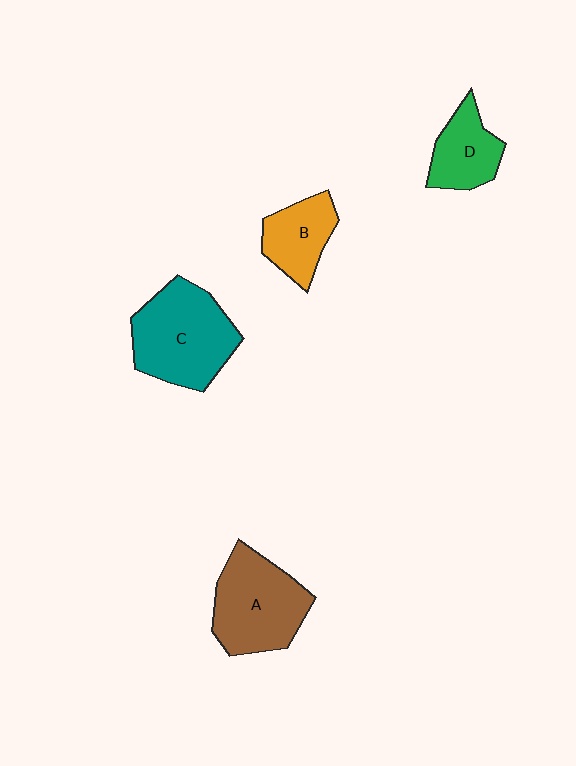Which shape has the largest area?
Shape C (teal).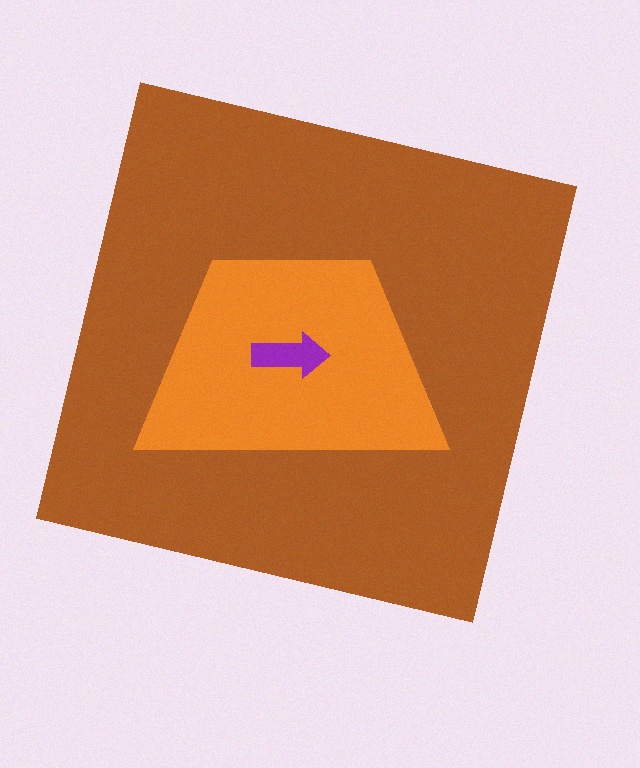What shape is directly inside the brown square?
The orange trapezoid.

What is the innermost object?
The purple arrow.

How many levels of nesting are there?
3.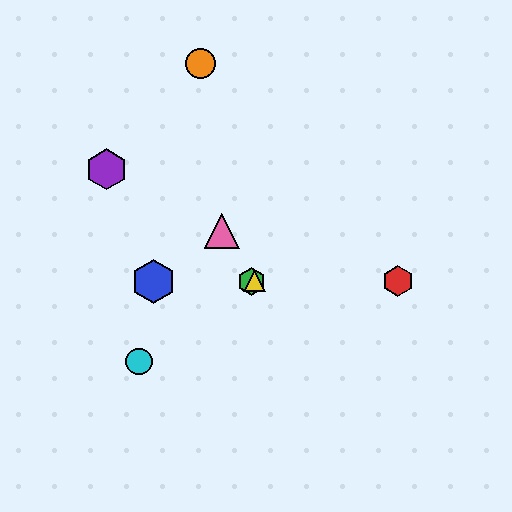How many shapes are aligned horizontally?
4 shapes (the red hexagon, the blue hexagon, the green hexagon, the yellow triangle) are aligned horizontally.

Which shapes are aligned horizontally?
The red hexagon, the blue hexagon, the green hexagon, the yellow triangle are aligned horizontally.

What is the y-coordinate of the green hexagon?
The green hexagon is at y≈281.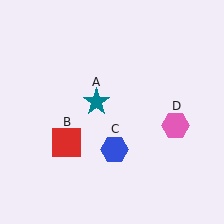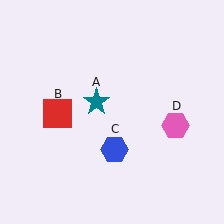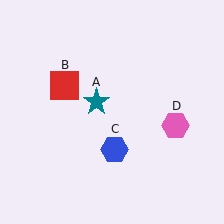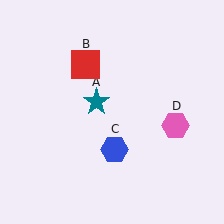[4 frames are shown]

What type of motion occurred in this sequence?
The red square (object B) rotated clockwise around the center of the scene.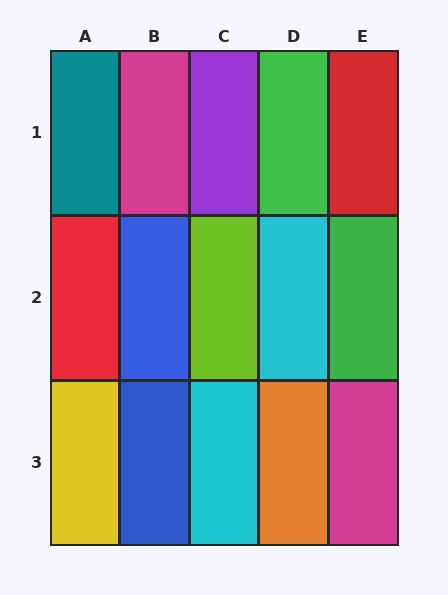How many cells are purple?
1 cell is purple.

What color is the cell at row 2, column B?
Blue.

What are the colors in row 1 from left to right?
Teal, magenta, purple, green, red.